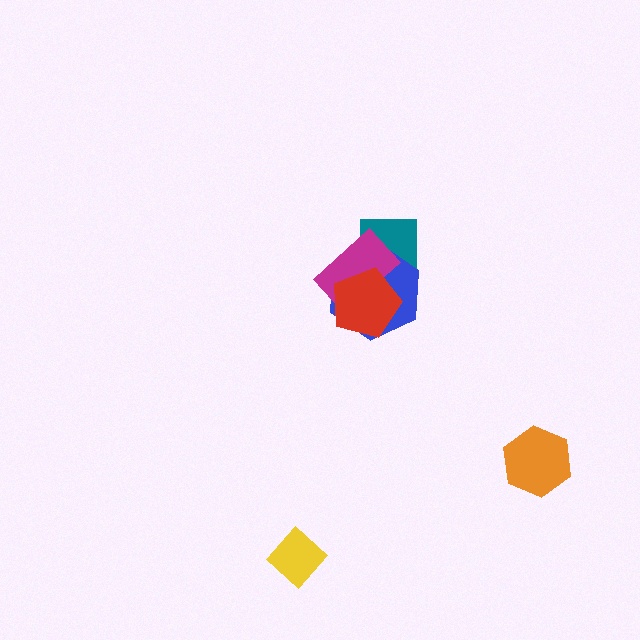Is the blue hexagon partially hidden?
Yes, it is partially covered by another shape.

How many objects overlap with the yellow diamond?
0 objects overlap with the yellow diamond.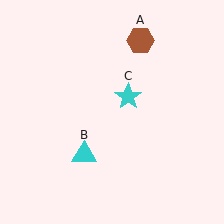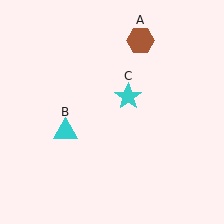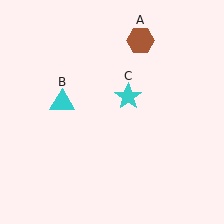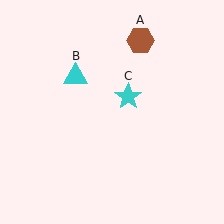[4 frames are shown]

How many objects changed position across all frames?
1 object changed position: cyan triangle (object B).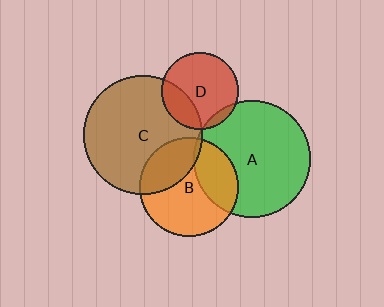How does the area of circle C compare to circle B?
Approximately 1.5 times.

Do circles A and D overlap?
Yes.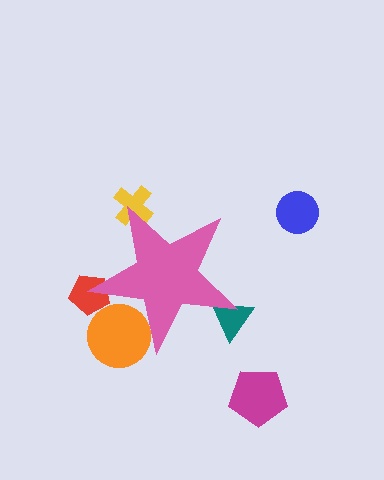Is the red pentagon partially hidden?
Yes, the red pentagon is partially hidden behind the pink star.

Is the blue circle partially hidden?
No, the blue circle is fully visible.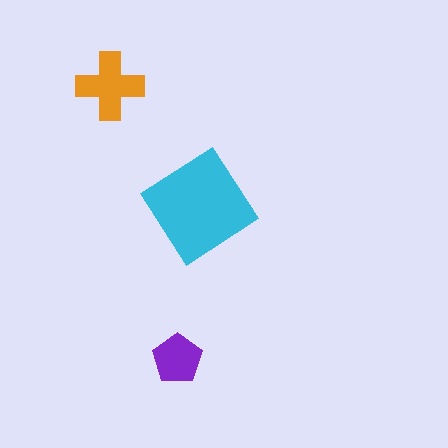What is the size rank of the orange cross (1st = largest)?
2nd.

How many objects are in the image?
There are 3 objects in the image.